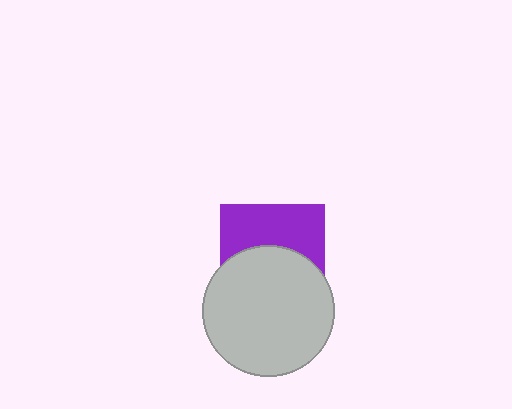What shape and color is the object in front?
The object in front is a light gray circle.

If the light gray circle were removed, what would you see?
You would see the complete purple square.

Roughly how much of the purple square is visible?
About half of it is visible (roughly 47%).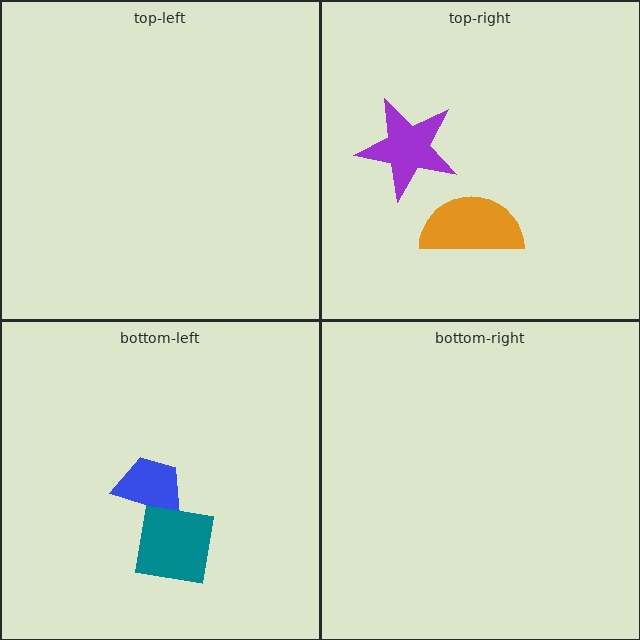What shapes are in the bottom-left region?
The blue trapezoid, the teal square.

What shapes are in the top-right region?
The purple star, the orange semicircle.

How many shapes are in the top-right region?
2.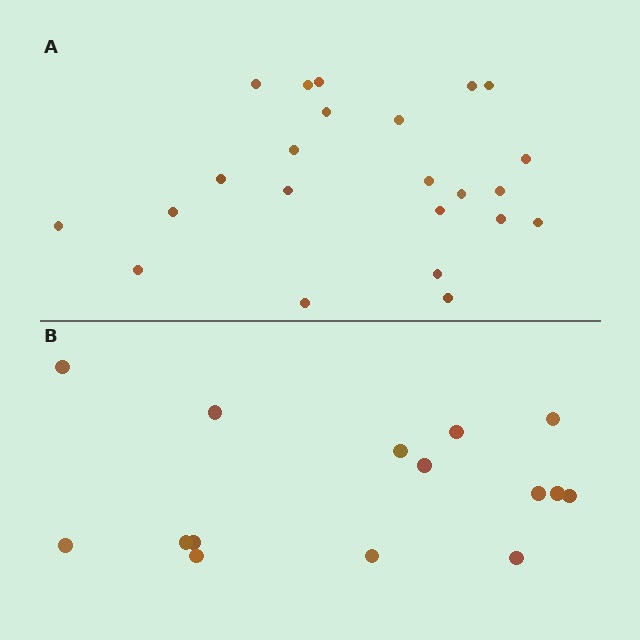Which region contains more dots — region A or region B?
Region A (the top region) has more dots.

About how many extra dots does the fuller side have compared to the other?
Region A has roughly 8 or so more dots than region B.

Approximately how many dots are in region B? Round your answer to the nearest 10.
About 20 dots. (The exact count is 15, which rounds to 20.)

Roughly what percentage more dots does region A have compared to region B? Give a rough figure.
About 55% more.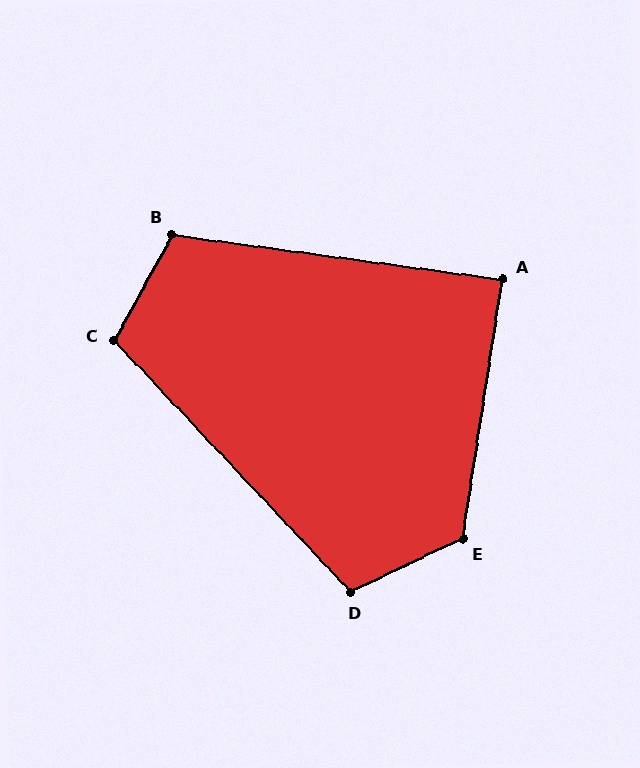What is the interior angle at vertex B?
Approximately 111 degrees (obtuse).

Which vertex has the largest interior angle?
E, at approximately 124 degrees.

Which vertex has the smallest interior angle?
A, at approximately 89 degrees.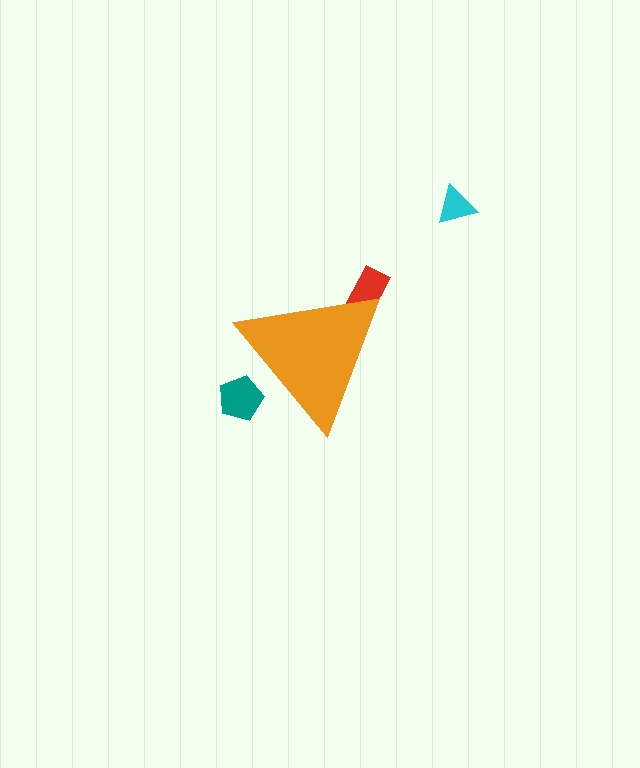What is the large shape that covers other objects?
An orange triangle.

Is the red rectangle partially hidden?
Yes, the red rectangle is partially hidden behind the orange triangle.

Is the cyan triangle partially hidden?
No, the cyan triangle is fully visible.